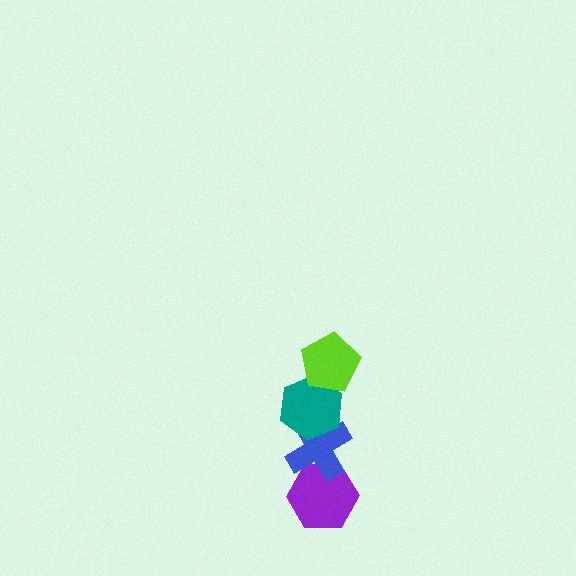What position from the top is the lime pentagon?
The lime pentagon is 1st from the top.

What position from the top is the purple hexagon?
The purple hexagon is 4th from the top.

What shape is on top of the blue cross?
The teal hexagon is on top of the blue cross.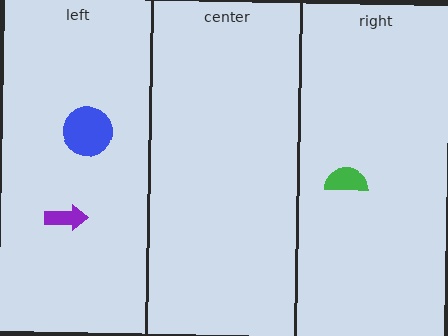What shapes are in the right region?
The green semicircle.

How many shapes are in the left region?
2.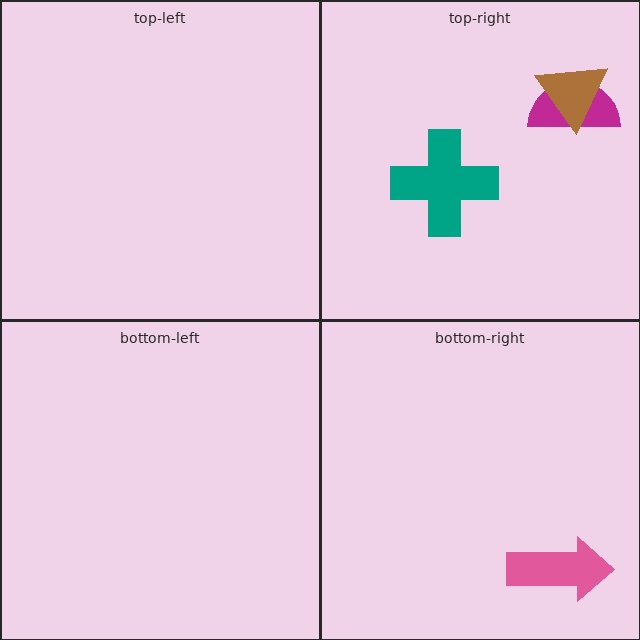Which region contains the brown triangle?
The top-right region.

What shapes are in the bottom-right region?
The pink arrow.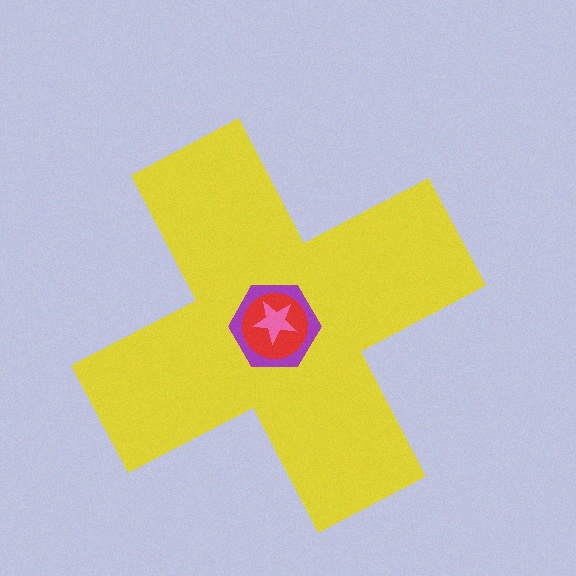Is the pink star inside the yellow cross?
Yes.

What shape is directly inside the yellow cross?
The purple hexagon.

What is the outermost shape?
The yellow cross.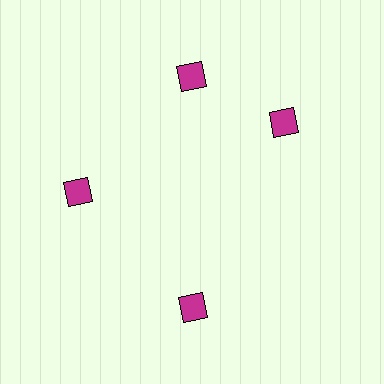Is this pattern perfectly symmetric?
No. The 4 magenta diamonds are arranged in a ring, but one element near the 3 o'clock position is rotated out of alignment along the ring, breaking the 4-fold rotational symmetry.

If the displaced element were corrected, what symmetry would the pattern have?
It would have 4-fold rotational symmetry — the pattern would map onto itself every 90 degrees.